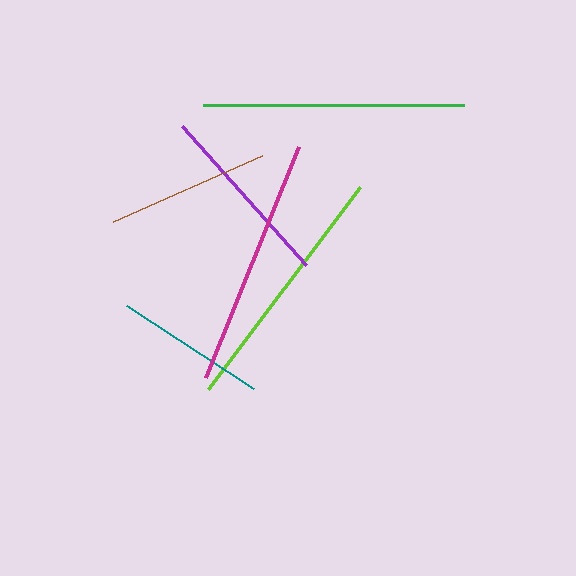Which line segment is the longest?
The green line is the longest at approximately 260 pixels.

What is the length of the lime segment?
The lime segment is approximately 253 pixels long.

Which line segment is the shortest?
The teal line is the shortest at approximately 151 pixels.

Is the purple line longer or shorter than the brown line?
The purple line is longer than the brown line.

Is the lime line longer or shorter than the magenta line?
The lime line is longer than the magenta line.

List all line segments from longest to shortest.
From longest to shortest: green, lime, magenta, purple, brown, teal.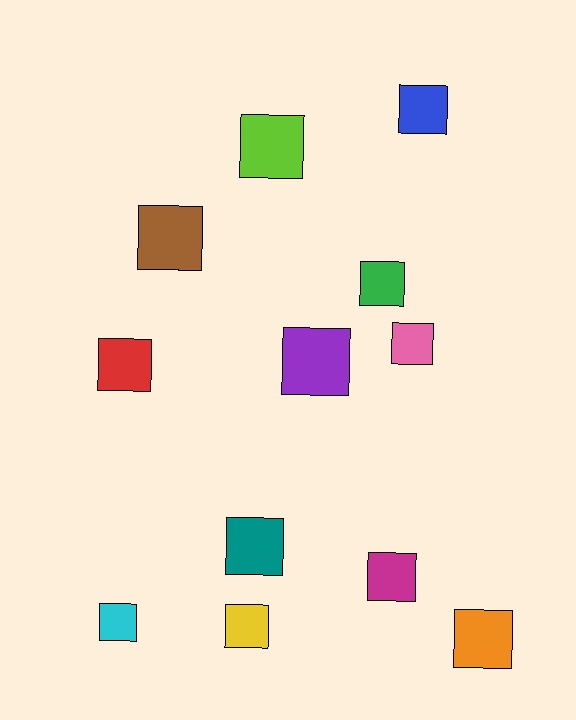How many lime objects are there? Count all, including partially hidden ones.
There is 1 lime object.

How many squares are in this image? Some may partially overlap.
There are 12 squares.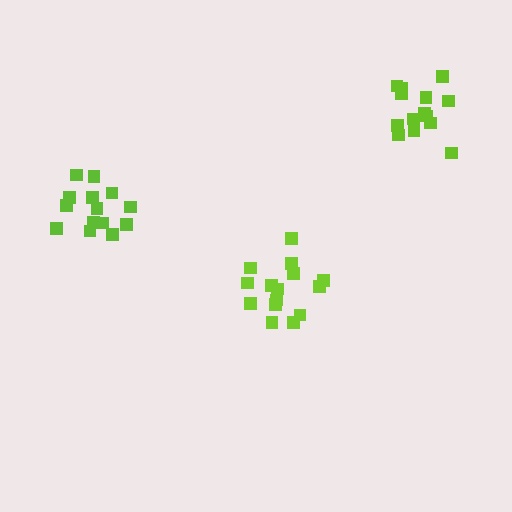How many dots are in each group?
Group 1: 14 dots, Group 2: 15 dots, Group 3: 14 dots (43 total).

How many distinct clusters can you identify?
There are 3 distinct clusters.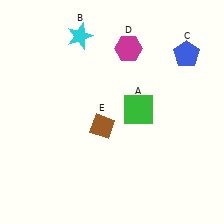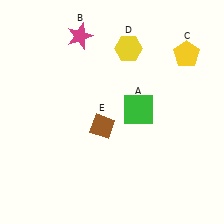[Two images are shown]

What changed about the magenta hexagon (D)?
In Image 1, D is magenta. In Image 2, it changed to yellow.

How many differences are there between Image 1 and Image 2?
There are 3 differences between the two images.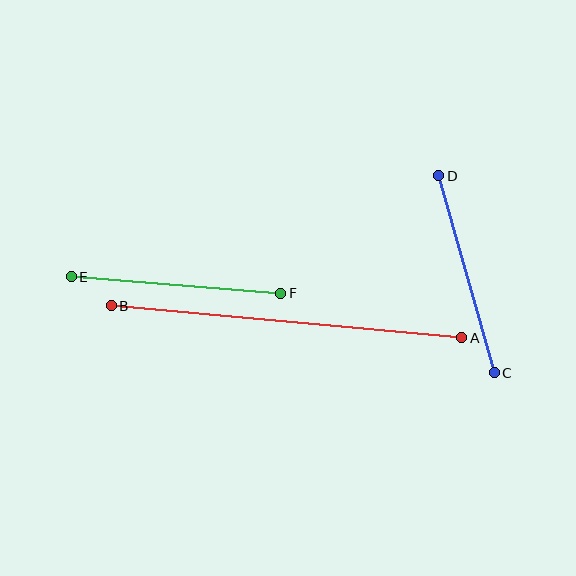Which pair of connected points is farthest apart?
Points A and B are farthest apart.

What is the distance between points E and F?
The distance is approximately 211 pixels.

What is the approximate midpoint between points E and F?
The midpoint is at approximately (176, 285) pixels.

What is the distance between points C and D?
The distance is approximately 205 pixels.